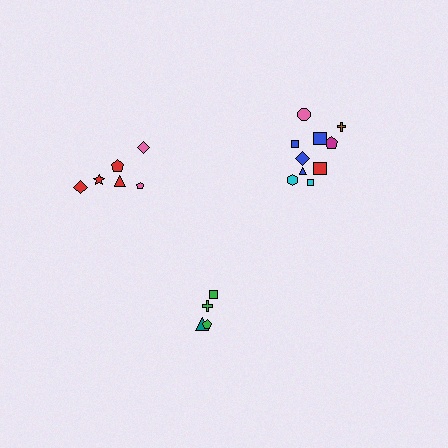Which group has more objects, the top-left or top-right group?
The top-right group.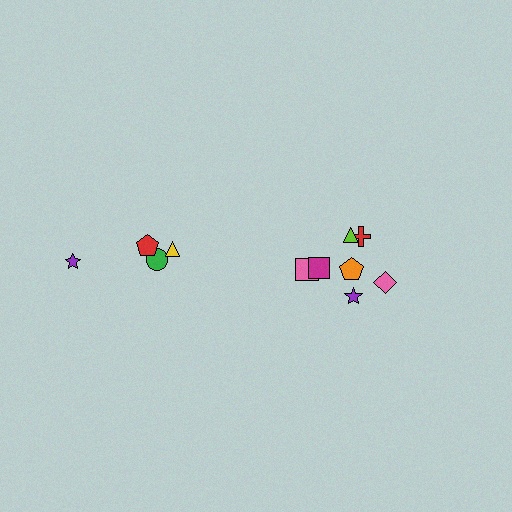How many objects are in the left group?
There are 4 objects.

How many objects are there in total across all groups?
There are 11 objects.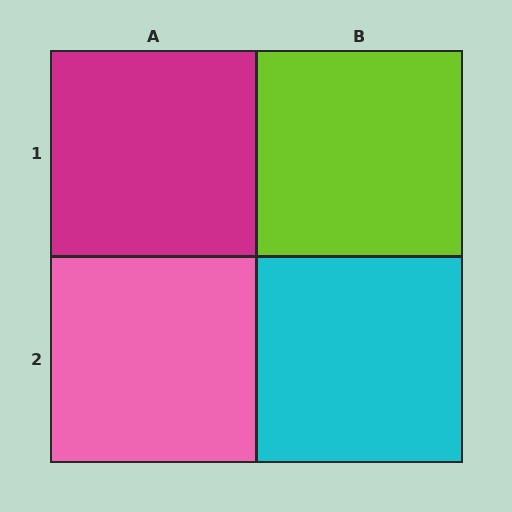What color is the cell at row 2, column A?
Pink.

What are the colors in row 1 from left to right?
Magenta, lime.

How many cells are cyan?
1 cell is cyan.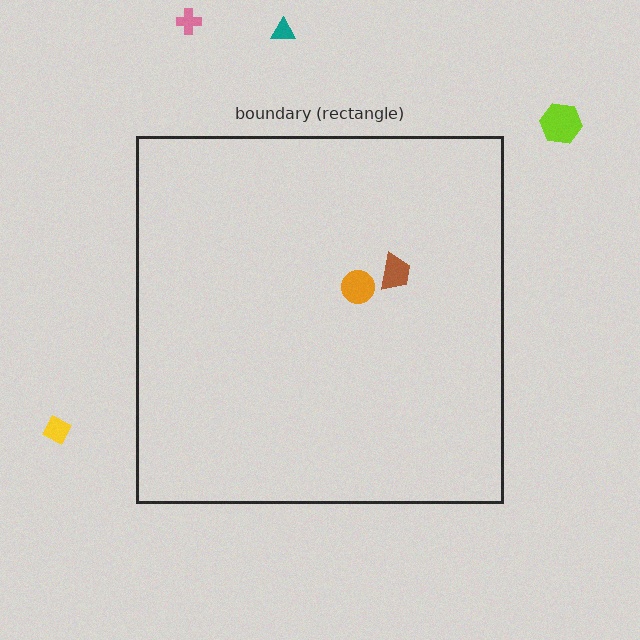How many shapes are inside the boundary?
2 inside, 4 outside.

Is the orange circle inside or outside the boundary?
Inside.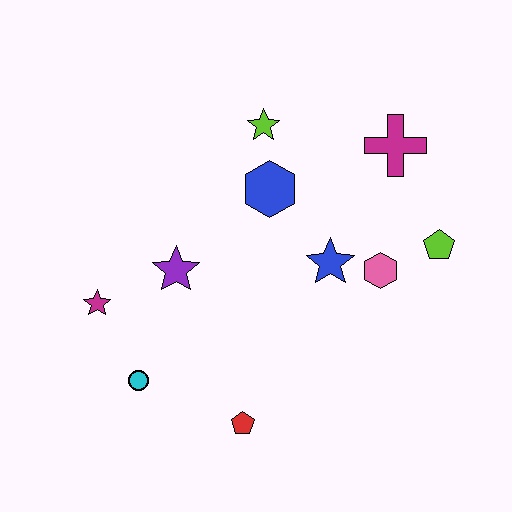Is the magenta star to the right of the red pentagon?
No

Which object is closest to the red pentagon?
The cyan circle is closest to the red pentagon.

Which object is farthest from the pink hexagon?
The magenta star is farthest from the pink hexagon.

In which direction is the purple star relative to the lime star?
The purple star is below the lime star.